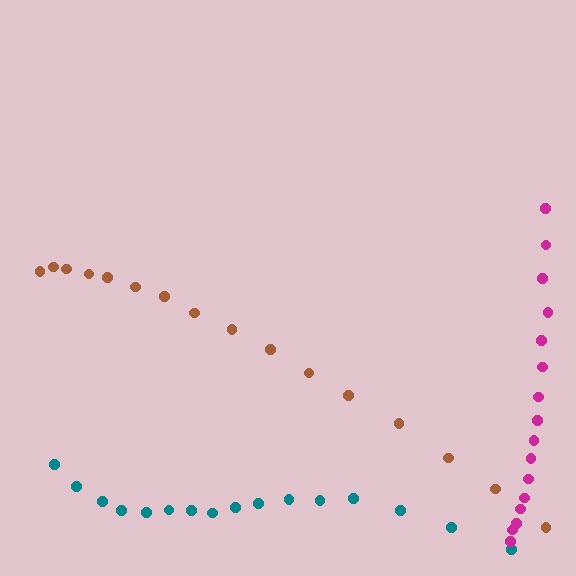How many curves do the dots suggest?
There are 3 distinct paths.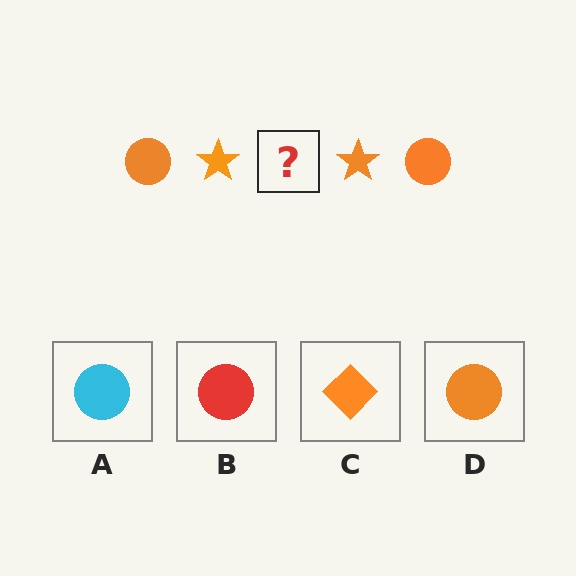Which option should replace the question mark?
Option D.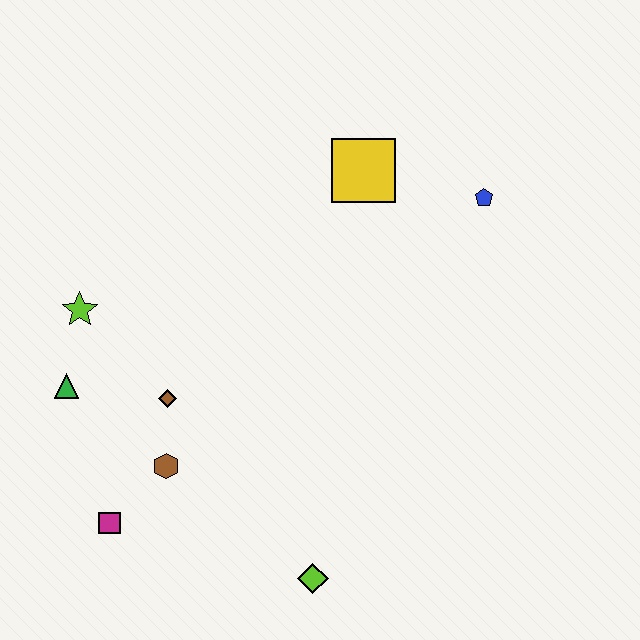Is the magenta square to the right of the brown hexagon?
No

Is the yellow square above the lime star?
Yes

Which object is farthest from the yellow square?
The magenta square is farthest from the yellow square.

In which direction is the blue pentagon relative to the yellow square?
The blue pentagon is to the right of the yellow square.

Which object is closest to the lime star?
The green triangle is closest to the lime star.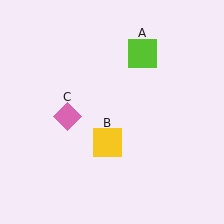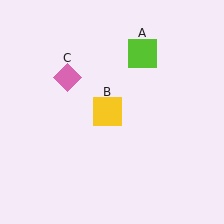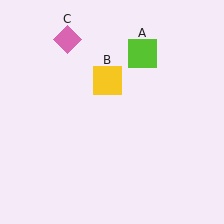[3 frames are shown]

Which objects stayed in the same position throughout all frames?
Lime square (object A) remained stationary.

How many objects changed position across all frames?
2 objects changed position: yellow square (object B), pink diamond (object C).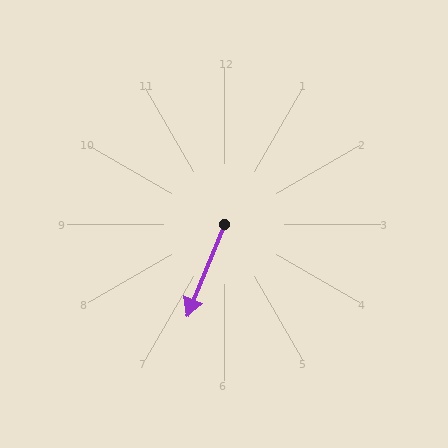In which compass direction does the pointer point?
South.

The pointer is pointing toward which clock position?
Roughly 7 o'clock.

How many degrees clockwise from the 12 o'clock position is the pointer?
Approximately 202 degrees.